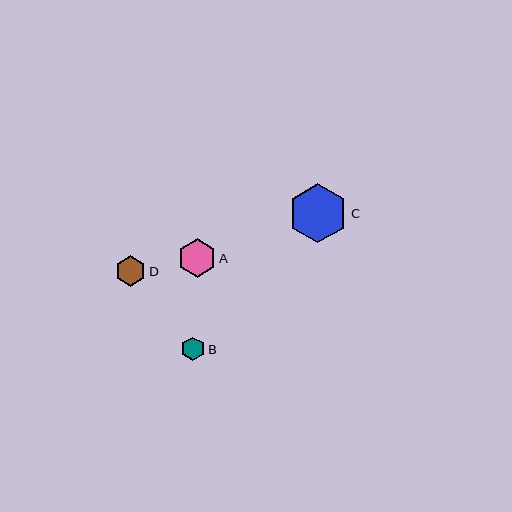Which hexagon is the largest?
Hexagon C is the largest with a size of approximately 59 pixels.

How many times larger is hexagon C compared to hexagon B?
Hexagon C is approximately 2.5 times the size of hexagon B.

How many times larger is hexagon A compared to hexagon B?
Hexagon A is approximately 1.6 times the size of hexagon B.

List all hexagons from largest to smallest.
From largest to smallest: C, A, D, B.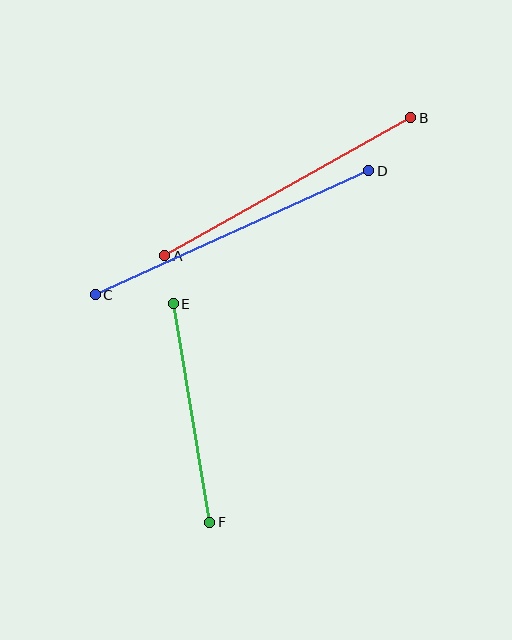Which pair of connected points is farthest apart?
Points C and D are farthest apart.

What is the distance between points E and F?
The distance is approximately 222 pixels.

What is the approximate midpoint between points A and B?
The midpoint is at approximately (288, 187) pixels.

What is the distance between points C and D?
The distance is approximately 301 pixels.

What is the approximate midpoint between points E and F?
The midpoint is at approximately (191, 413) pixels.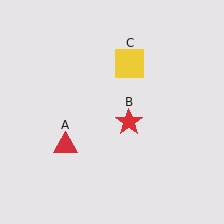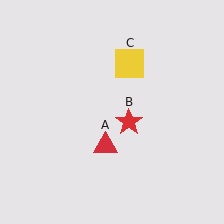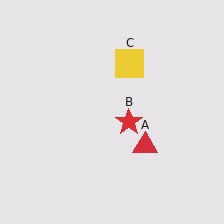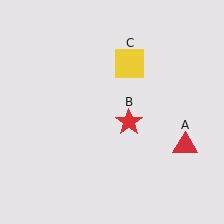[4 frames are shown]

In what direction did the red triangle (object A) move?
The red triangle (object A) moved right.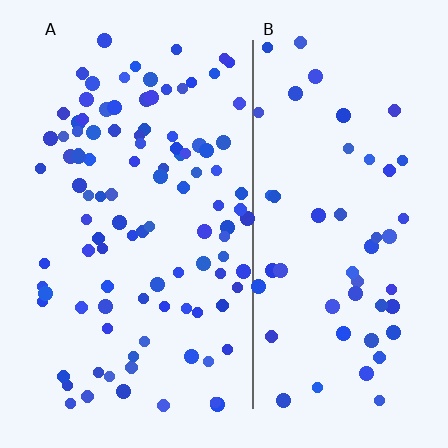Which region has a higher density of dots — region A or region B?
A (the left).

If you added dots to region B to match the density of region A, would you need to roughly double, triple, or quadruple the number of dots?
Approximately double.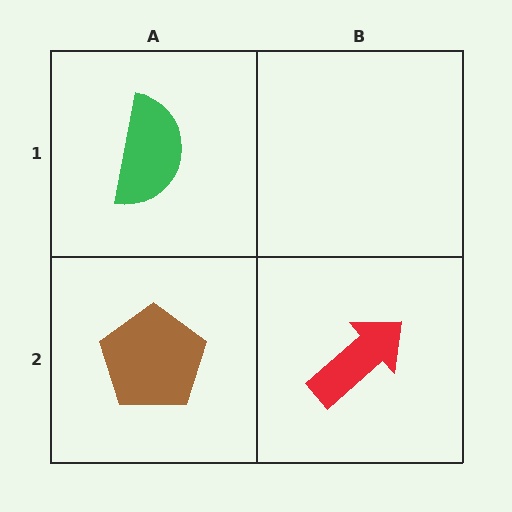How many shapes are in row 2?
2 shapes.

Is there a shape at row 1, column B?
No, that cell is empty.